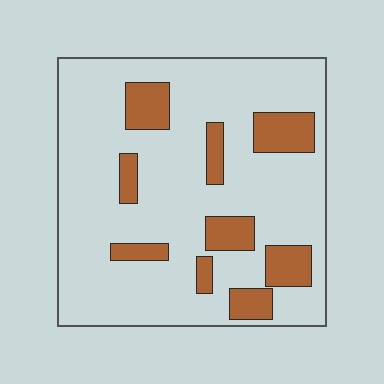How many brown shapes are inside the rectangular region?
9.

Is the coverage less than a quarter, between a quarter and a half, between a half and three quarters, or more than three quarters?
Less than a quarter.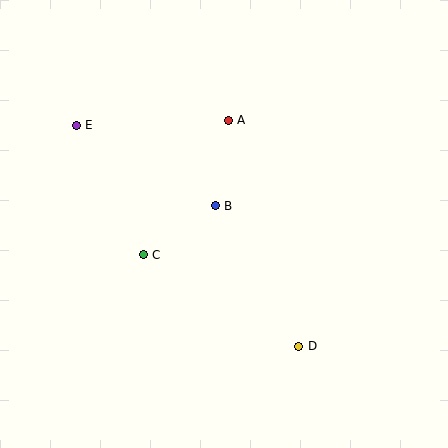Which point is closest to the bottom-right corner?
Point D is closest to the bottom-right corner.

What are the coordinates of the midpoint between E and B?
The midpoint between E and B is at (146, 165).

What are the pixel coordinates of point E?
Point E is at (76, 125).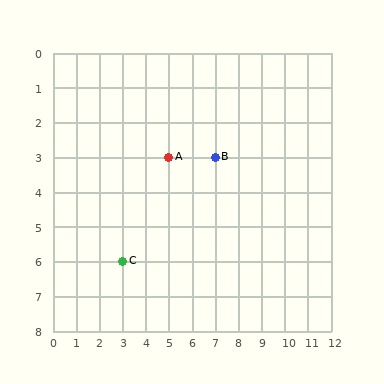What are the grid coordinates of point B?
Point B is at grid coordinates (7, 3).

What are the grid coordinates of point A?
Point A is at grid coordinates (5, 3).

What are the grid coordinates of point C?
Point C is at grid coordinates (3, 6).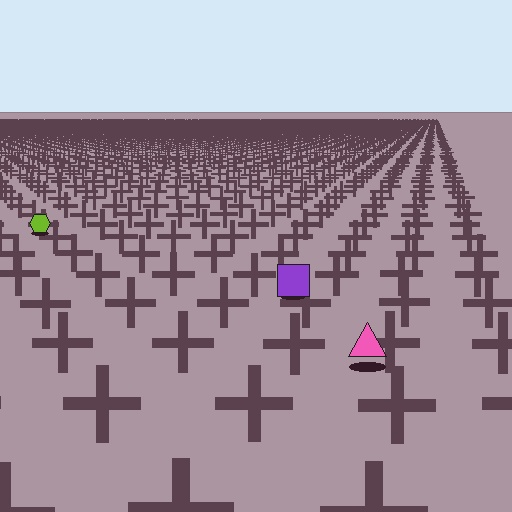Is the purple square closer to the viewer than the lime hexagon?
Yes. The purple square is closer — you can tell from the texture gradient: the ground texture is coarser near it.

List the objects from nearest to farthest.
From nearest to farthest: the pink triangle, the purple square, the lime hexagon.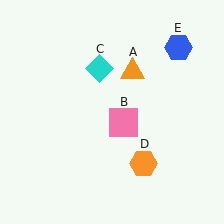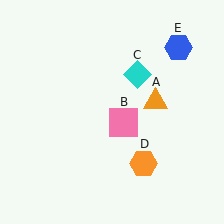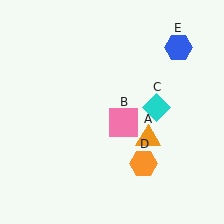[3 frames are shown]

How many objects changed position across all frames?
2 objects changed position: orange triangle (object A), cyan diamond (object C).